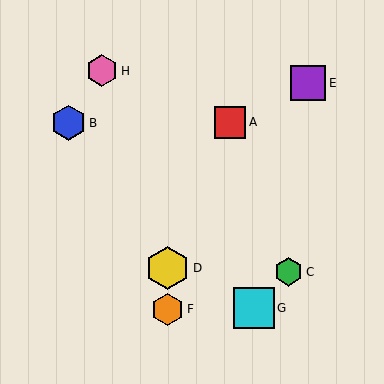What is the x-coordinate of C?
Object C is at x≈289.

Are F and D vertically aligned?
Yes, both are at x≈168.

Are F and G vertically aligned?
No, F is at x≈168 and G is at x≈254.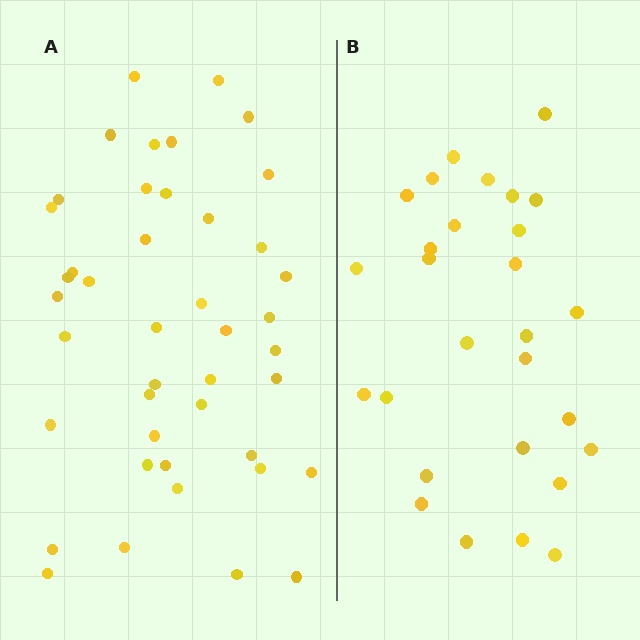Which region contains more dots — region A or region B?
Region A (the left region) has more dots.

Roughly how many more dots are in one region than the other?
Region A has approximately 15 more dots than region B.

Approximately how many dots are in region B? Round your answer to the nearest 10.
About 30 dots. (The exact count is 28, which rounds to 30.)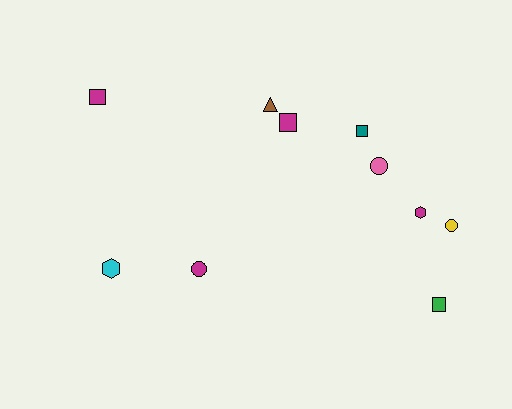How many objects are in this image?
There are 10 objects.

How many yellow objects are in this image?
There is 1 yellow object.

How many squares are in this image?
There are 4 squares.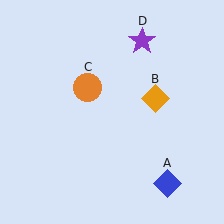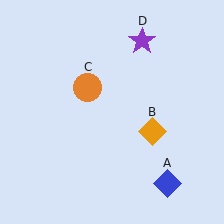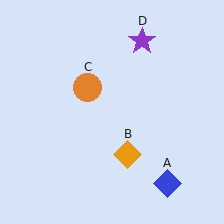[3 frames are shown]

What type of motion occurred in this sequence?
The orange diamond (object B) rotated clockwise around the center of the scene.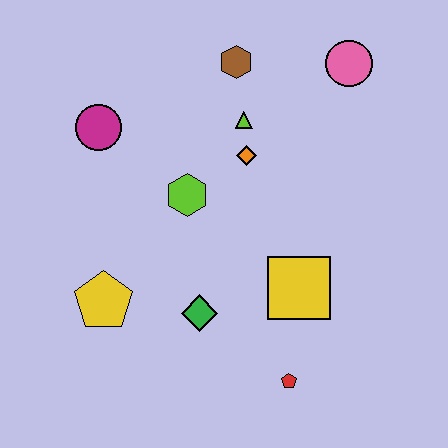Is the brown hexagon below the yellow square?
No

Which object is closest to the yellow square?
The red pentagon is closest to the yellow square.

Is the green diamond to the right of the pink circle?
No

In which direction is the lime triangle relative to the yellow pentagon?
The lime triangle is above the yellow pentagon.